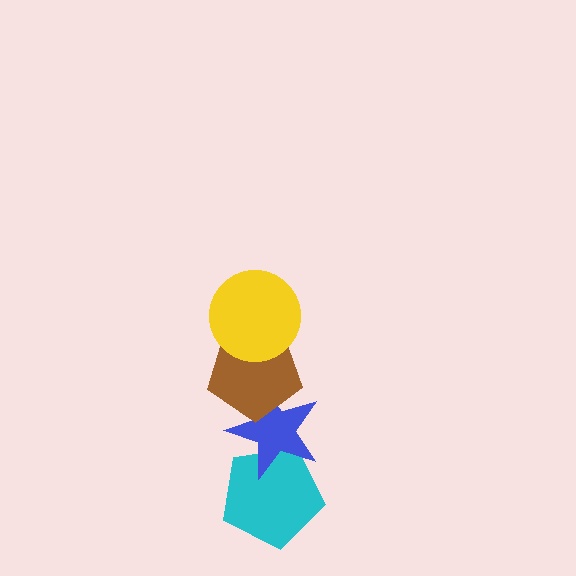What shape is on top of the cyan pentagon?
The blue star is on top of the cyan pentagon.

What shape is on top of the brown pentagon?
The yellow circle is on top of the brown pentagon.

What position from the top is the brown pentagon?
The brown pentagon is 2nd from the top.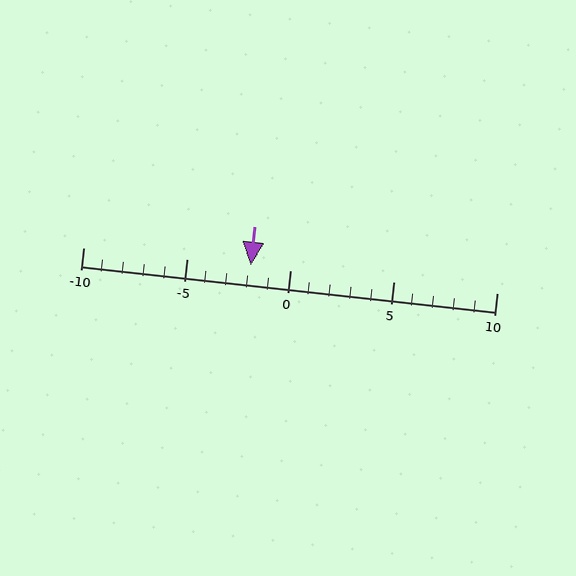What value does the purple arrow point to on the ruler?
The purple arrow points to approximately -2.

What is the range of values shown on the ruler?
The ruler shows values from -10 to 10.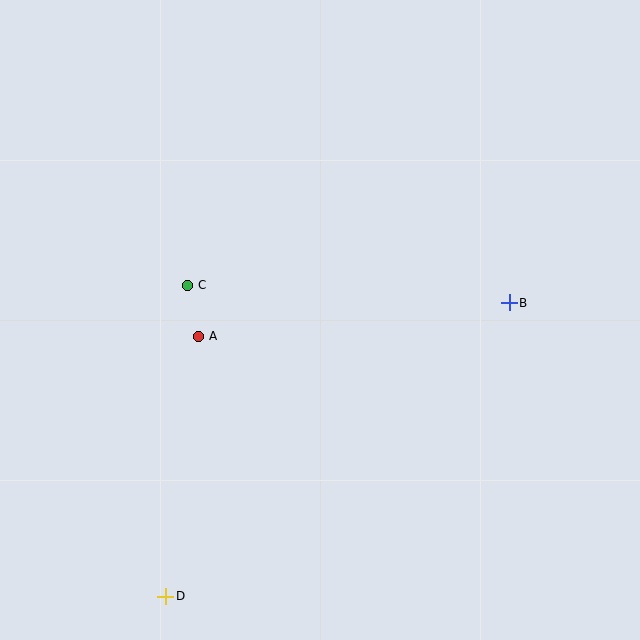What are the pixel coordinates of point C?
Point C is at (188, 285).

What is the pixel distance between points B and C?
The distance between B and C is 322 pixels.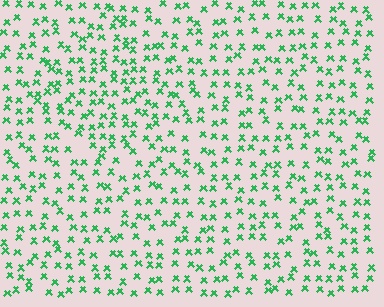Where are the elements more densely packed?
The elements are more densely packed inside the diamond boundary.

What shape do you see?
I see a diamond.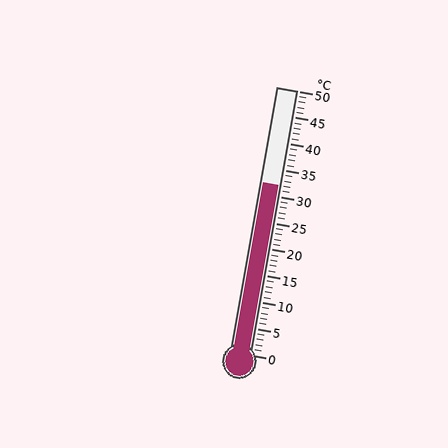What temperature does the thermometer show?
The thermometer shows approximately 32°C.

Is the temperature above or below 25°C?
The temperature is above 25°C.